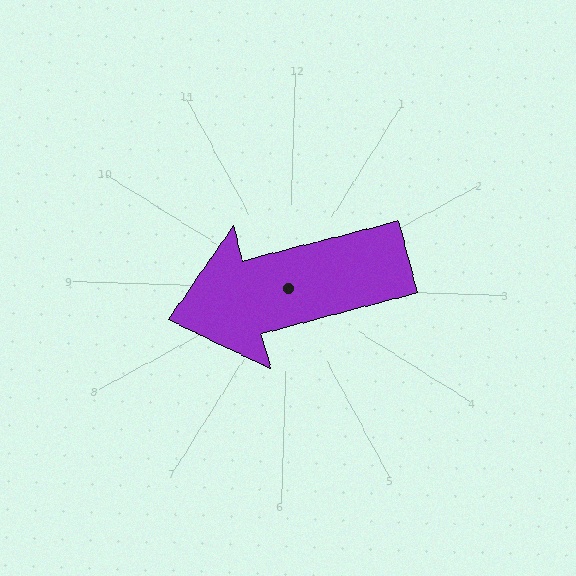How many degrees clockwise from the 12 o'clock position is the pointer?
Approximately 254 degrees.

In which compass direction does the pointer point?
West.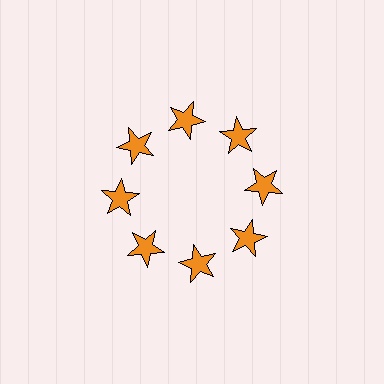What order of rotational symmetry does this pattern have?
This pattern has 8-fold rotational symmetry.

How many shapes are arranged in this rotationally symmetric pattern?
There are 8 shapes, arranged in 8 groups of 1.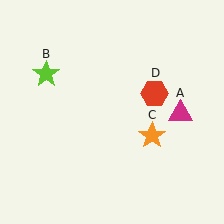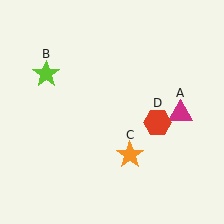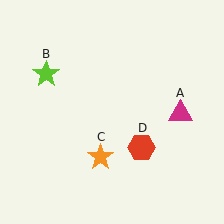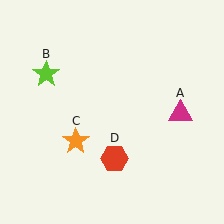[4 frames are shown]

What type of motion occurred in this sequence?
The orange star (object C), red hexagon (object D) rotated clockwise around the center of the scene.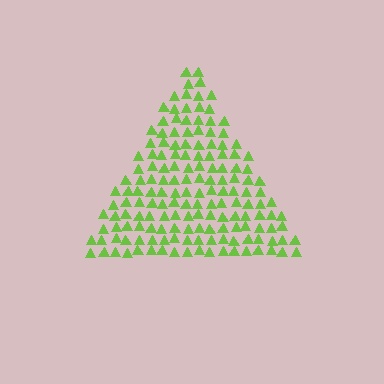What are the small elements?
The small elements are triangles.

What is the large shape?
The large shape is a triangle.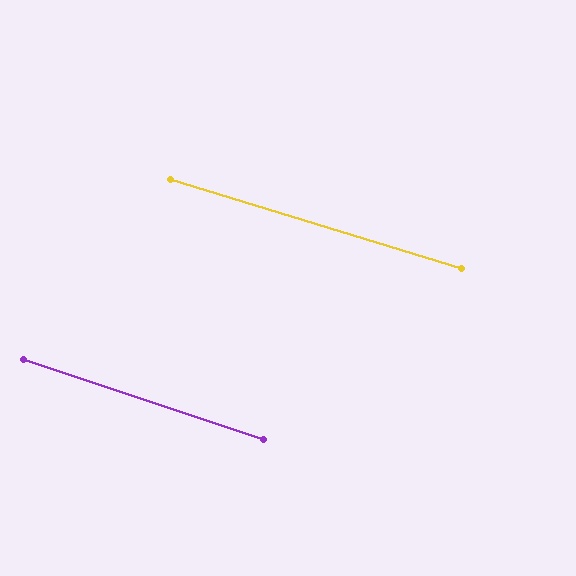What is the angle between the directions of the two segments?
Approximately 1 degree.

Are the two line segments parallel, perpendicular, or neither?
Parallel — their directions differ by only 1.3°.